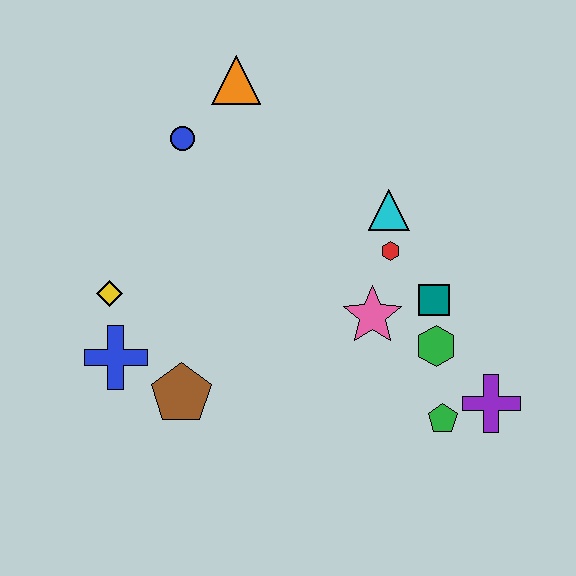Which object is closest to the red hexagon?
The cyan triangle is closest to the red hexagon.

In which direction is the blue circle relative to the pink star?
The blue circle is to the left of the pink star.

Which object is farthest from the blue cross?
The purple cross is farthest from the blue cross.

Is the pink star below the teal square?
Yes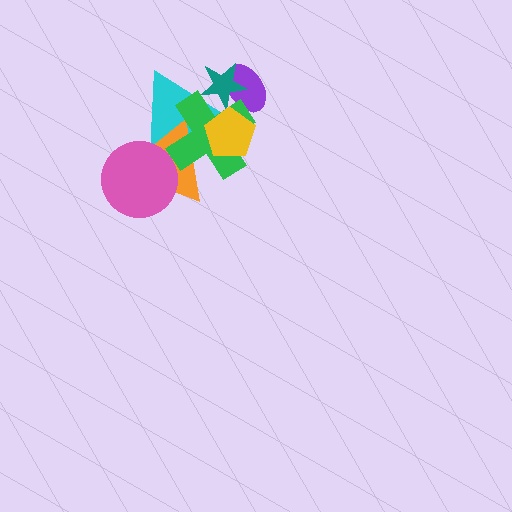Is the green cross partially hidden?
Yes, it is partially covered by another shape.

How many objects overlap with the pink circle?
2 objects overlap with the pink circle.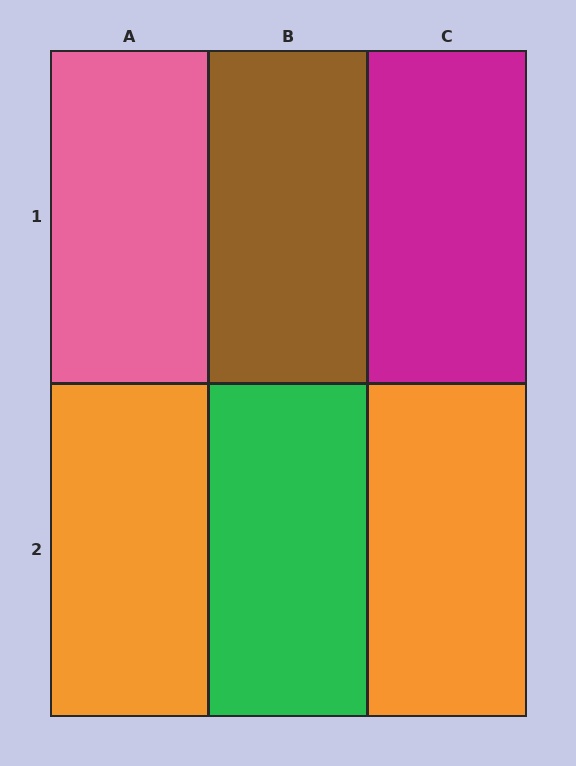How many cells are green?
1 cell is green.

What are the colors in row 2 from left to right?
Orange, green, orange.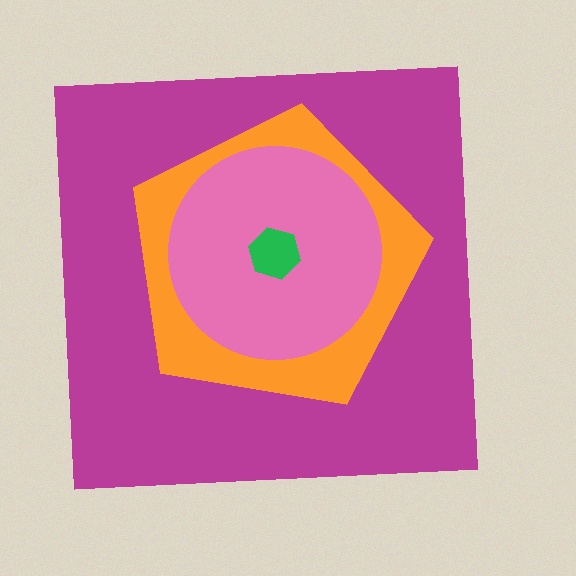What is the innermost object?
The green hexagon.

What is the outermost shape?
The magenta square.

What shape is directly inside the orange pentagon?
The pink circle.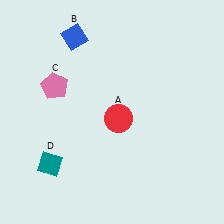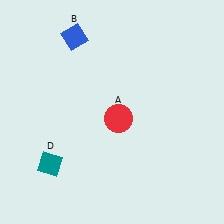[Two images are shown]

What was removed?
The pink pentagon (C) was removed in Image 2.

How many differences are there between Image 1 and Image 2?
There is 1 difference between the two images.